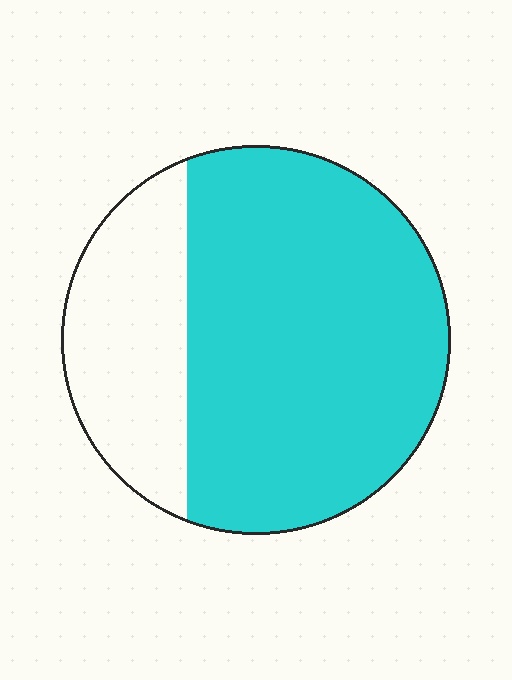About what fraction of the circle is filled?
About three quarters (3/4).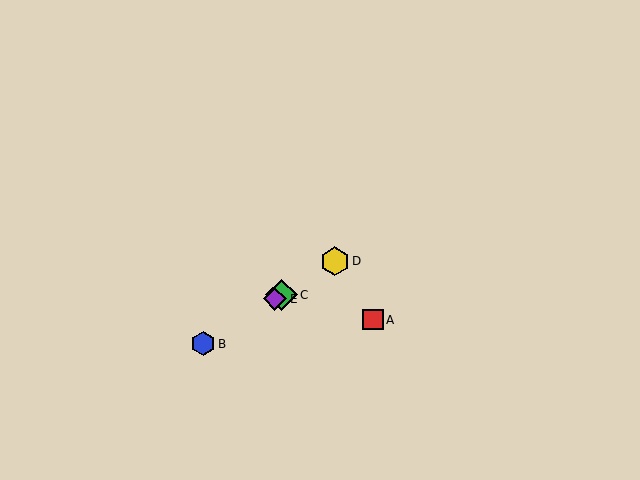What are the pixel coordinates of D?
Object D is at (335, 261).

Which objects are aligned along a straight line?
Objects B, C, D, E are aligned along a straight line.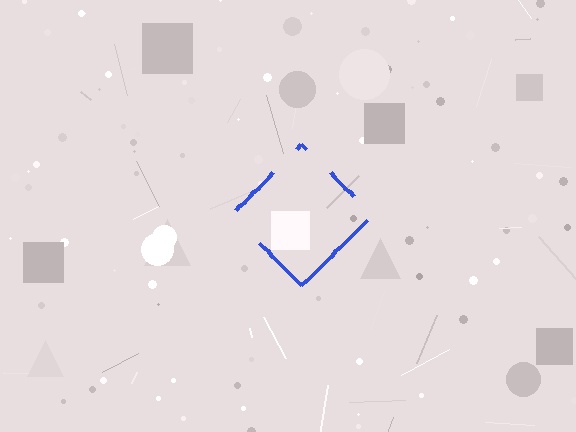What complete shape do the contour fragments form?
The contour fragments form a diamond.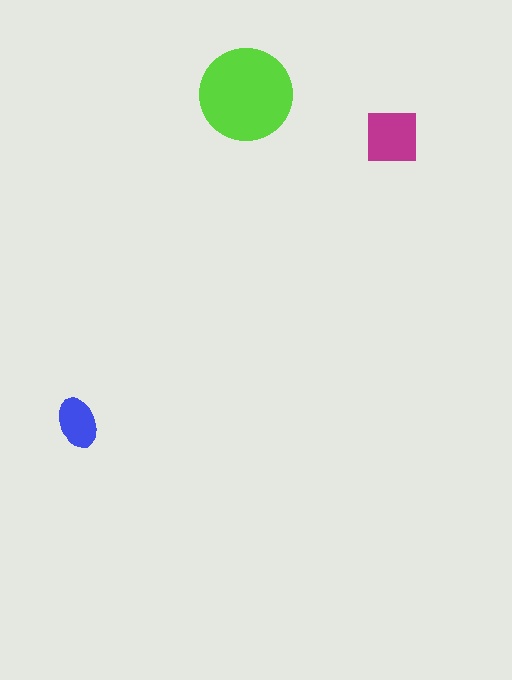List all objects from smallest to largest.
The blue ellipse, the magenta square, the lime circle.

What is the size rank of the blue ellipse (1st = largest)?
3rd.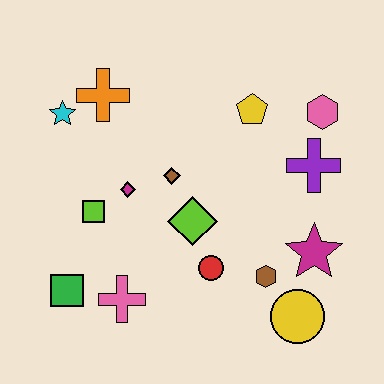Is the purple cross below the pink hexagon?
Yes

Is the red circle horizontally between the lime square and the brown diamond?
No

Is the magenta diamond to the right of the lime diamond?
No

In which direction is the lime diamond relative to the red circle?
The lime diamond is above the red circle.